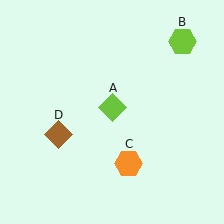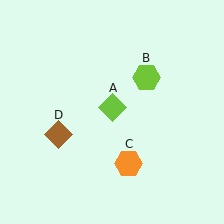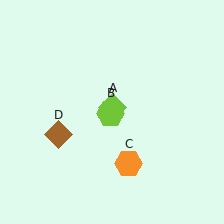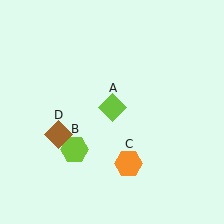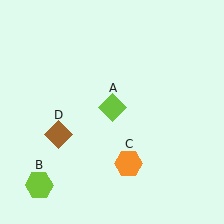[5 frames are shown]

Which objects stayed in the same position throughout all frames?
Lime diamond (object A) and orange hexagon (object C) and brown diamond (object D) remained stationary.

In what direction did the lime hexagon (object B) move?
The lime hexagon (object B) moved down and to the left.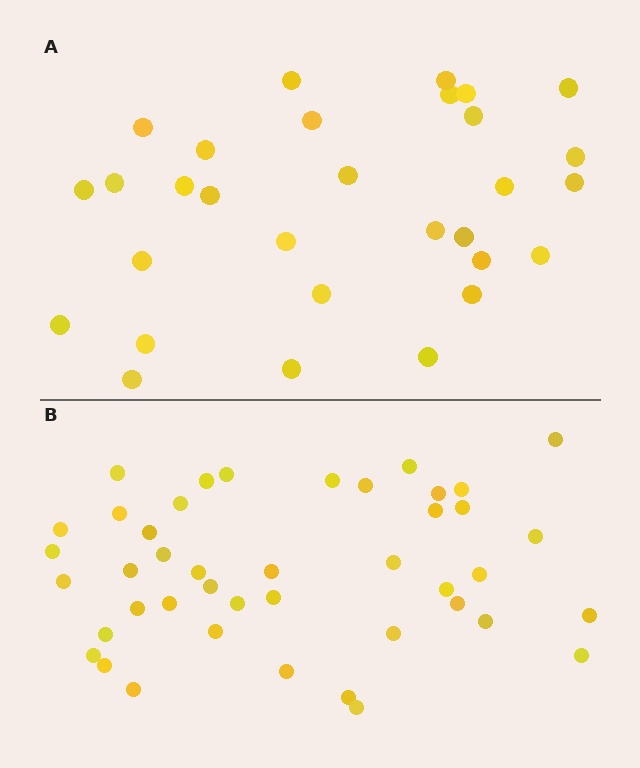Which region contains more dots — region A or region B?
Region B (the bottom region) has more dots.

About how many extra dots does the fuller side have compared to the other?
Region B has approximately 15 more dots than region A.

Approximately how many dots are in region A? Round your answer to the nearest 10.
About 30 dots.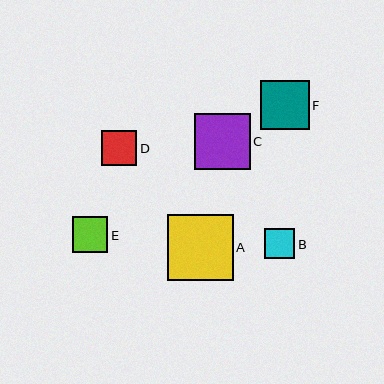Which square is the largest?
Square A is the largest with a size of approximately 66 pixels.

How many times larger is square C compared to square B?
Square C is approximately 1.9 times the size of square B.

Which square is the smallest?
Square B is the smallest with a size of approximately 30 pixels.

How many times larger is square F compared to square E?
Square F is approximately 1.4 times the size of square E.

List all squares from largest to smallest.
From largest to smallest: A, C, F, E, D, B.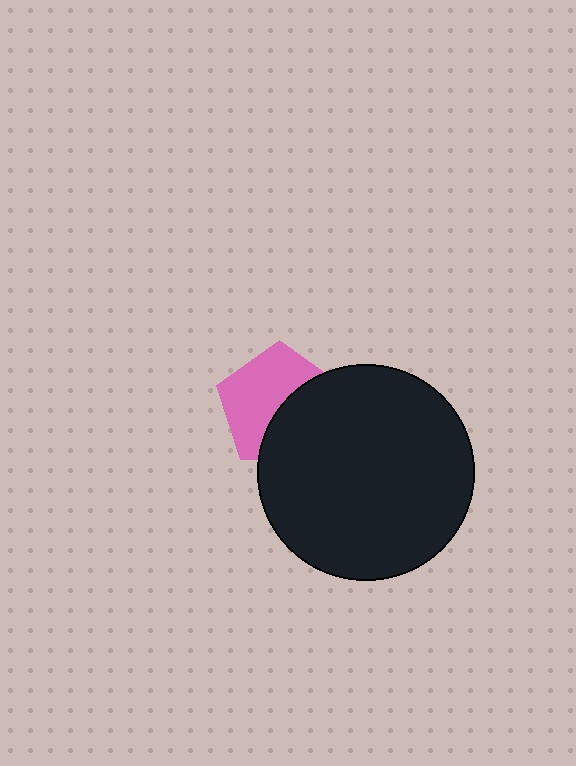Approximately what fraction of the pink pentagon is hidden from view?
Roughly 44% of the pink pentagon is hidden behind the black circle.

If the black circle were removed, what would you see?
You would see the complete pink pentagon.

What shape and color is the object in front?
The object in front is a black circle.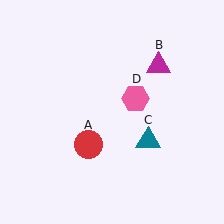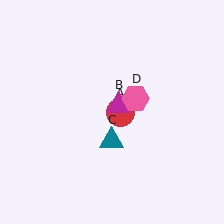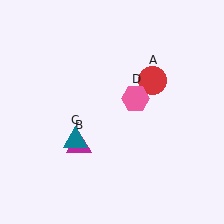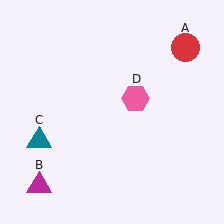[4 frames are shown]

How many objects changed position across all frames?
3 objects changed position: red circle (object A), magenta triangle (object B), teal triangle (object C).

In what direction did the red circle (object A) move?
The red circle (object A) moved up and to the right.